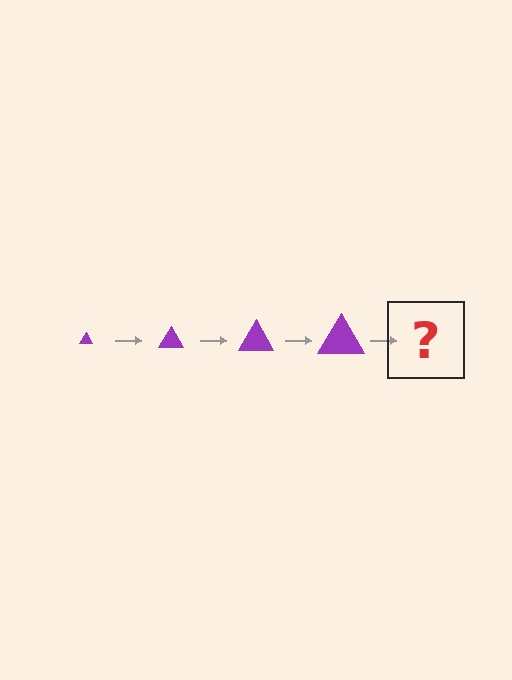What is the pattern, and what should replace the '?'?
The pattern is that the triangle gets progressively larger each step. The '?' should be a purple triangle, larger than the previous one.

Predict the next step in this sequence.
The next step is a purple triangle, larger than the previous one.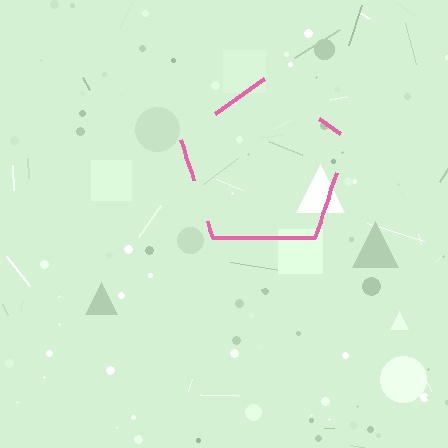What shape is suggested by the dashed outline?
The dashed outline suggests a pentagon.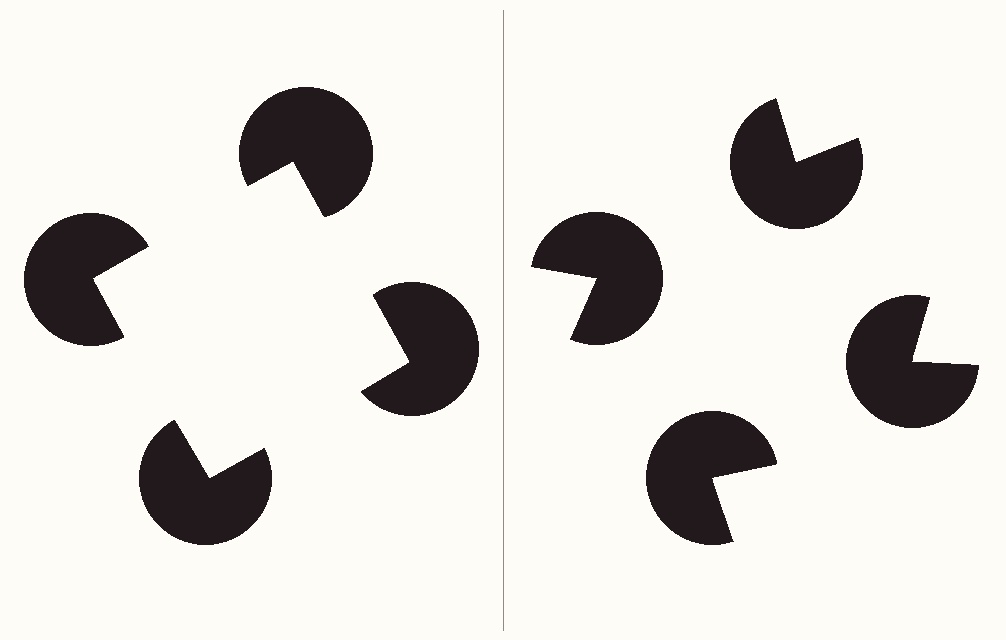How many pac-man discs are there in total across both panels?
8 — 4 on each side.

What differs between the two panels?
The pac-man discs are positioned identically on both sides; only the wedge orientations differ. On the left they align to a square; on the right they are misaligned.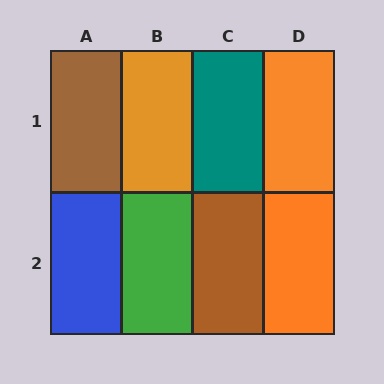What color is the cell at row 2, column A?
Blue.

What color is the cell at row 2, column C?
Brown.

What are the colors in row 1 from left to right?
Brown, orange, teal, orange.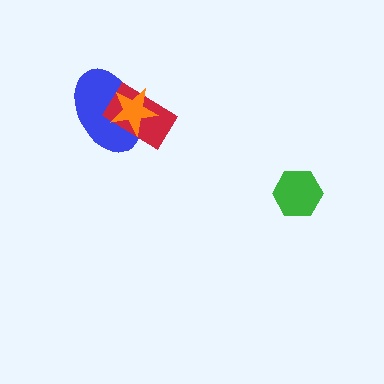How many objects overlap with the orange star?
2 objects overlap with the orange star.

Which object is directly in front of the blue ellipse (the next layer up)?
The red rectangle is directly in front of the blue ellipse.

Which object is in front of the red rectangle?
The orange star is in front of the red rectangle.